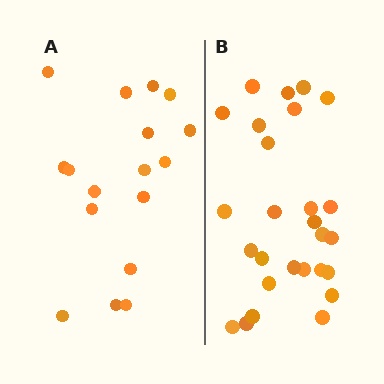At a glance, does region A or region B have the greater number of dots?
Region B (the right region) has more dots.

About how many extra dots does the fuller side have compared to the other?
Region B has roughly 10 or so more dots than region A.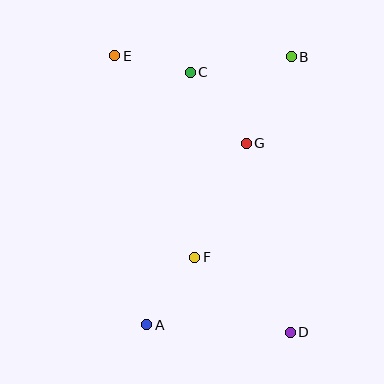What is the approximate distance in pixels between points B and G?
The distance between B and G is approximately 98 pixels.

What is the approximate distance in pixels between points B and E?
The distance between B and E is approximately 176 pixels.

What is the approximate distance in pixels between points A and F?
The distance between A and F is approximately 83 pixels.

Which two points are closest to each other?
Points C and E are closest to each other.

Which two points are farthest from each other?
Points D and E are farthest from each other.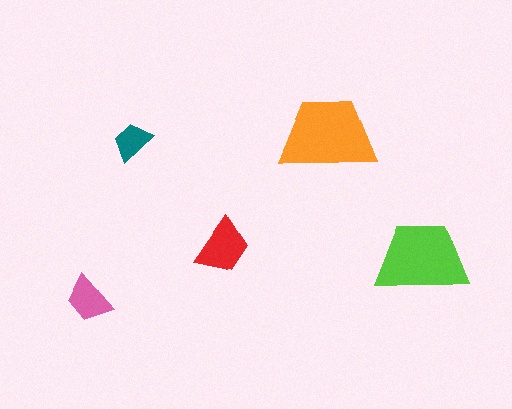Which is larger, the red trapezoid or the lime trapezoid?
The lime one.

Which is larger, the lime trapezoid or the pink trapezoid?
The lime one.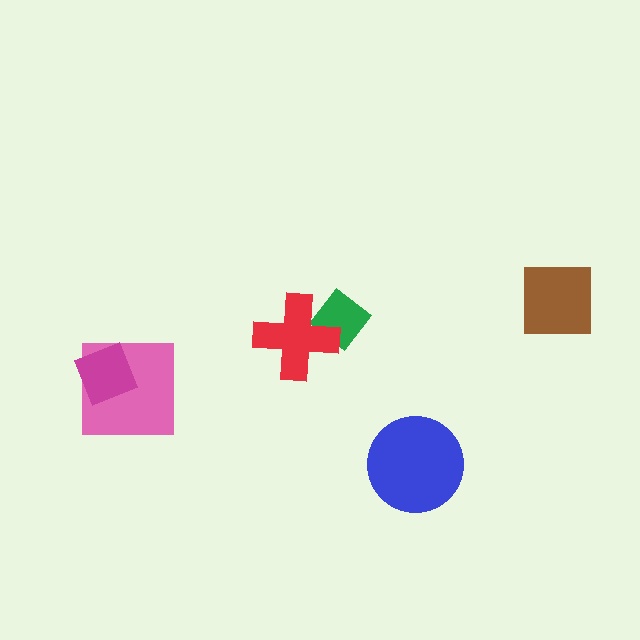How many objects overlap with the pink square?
1 object overlaps with the pink square.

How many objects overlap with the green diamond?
1 object overlaps with the green diamond.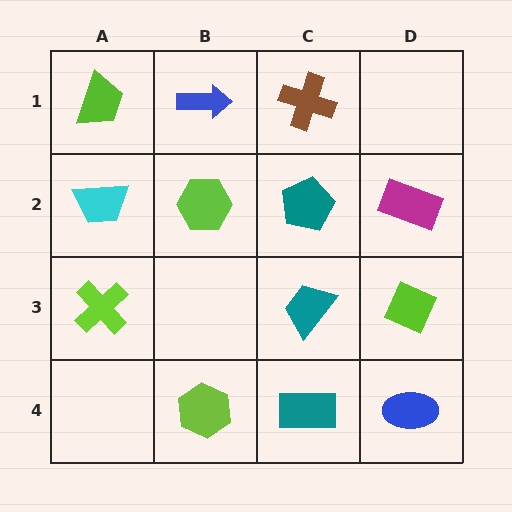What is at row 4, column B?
A lime hexagon.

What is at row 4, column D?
A blue ellipse.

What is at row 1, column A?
A lime trapezoid.